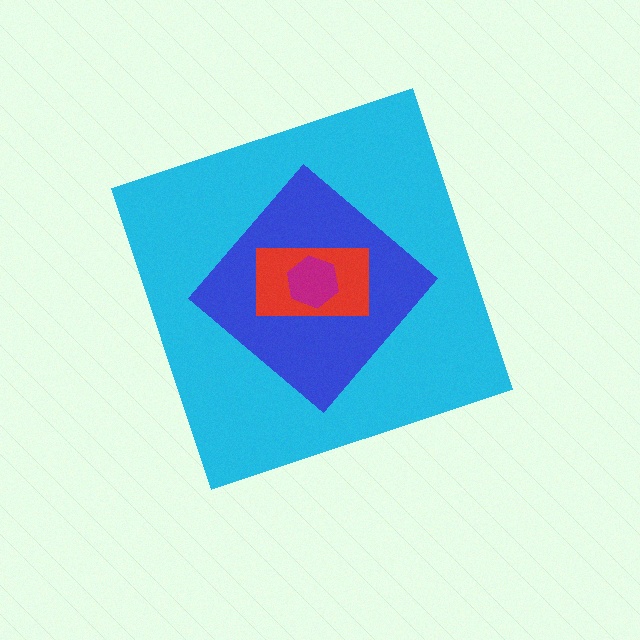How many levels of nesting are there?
4.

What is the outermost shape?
The cyan diamond.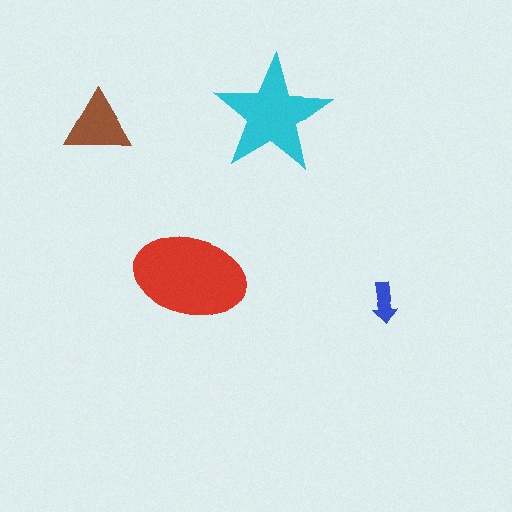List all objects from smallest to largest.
The blue arrow, the brown triangle, the cyan star, the red ellipse.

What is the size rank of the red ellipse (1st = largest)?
1st.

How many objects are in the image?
There are 4 objects in the image.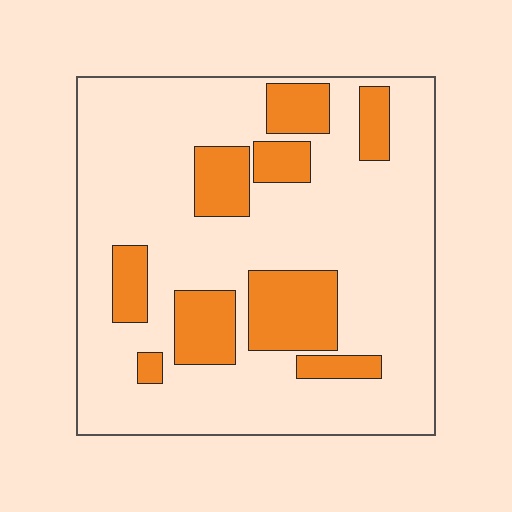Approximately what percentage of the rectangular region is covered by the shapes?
Approximately 25%.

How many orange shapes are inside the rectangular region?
9.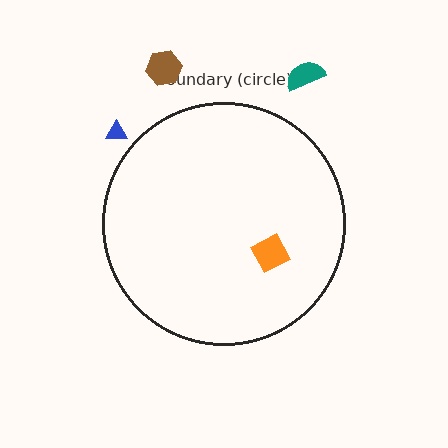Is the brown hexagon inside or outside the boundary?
Outside.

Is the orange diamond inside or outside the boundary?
Inside.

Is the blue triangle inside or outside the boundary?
Outside.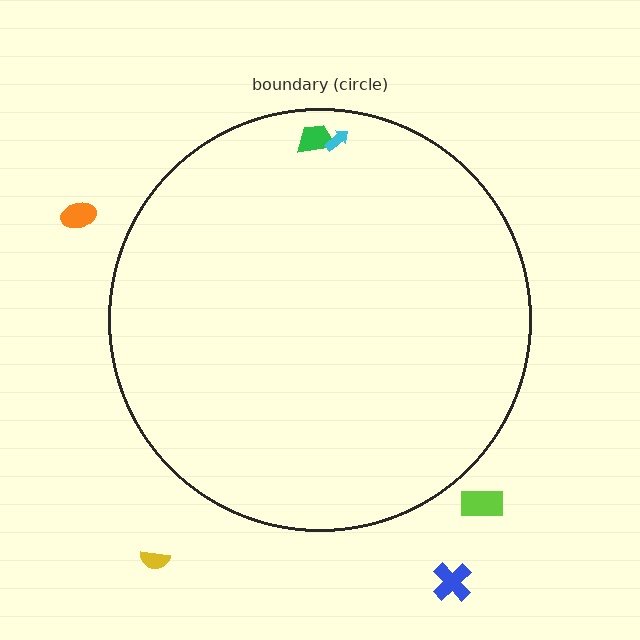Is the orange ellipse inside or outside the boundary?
Outside.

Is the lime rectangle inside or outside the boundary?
Outside.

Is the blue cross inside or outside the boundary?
Outside.